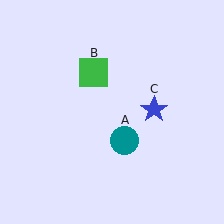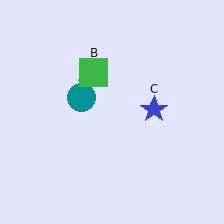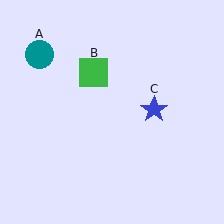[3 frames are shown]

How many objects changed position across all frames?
1 object changed position: teal circle (object A).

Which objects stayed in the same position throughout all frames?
Green square (object B) and blue star (object C) remained stationary.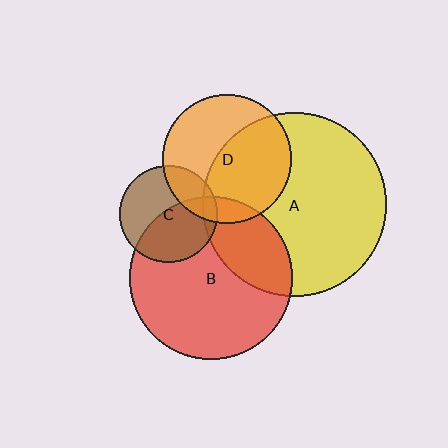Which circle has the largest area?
Circle A (yellow).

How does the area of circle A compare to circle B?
Approximately 1.3 times.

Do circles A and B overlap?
Yes.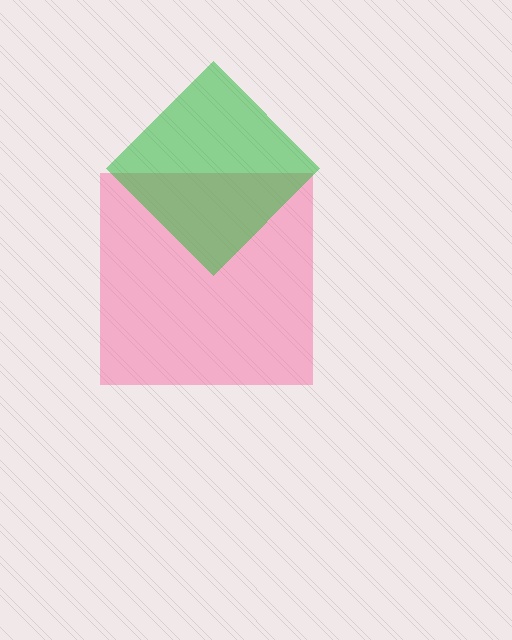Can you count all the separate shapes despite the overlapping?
Yes, there are 2 separate shapes.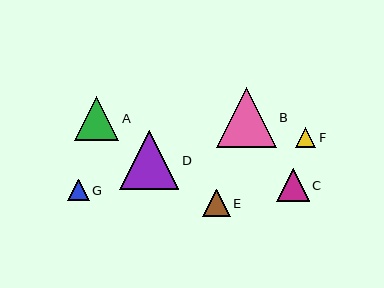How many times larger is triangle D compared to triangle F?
Triangle D is approximately 2.9 times the size of triangle F.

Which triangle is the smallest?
Triangle F is the smallest with a size of approximately 20 pixels.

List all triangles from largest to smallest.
From largest to smallest: B, D, A, C, E, G, F.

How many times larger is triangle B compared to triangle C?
Triangle B is approximately 1.8 times the size of triangle C.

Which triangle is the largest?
Triangle B is the largest with a size of approximately 60 pixels.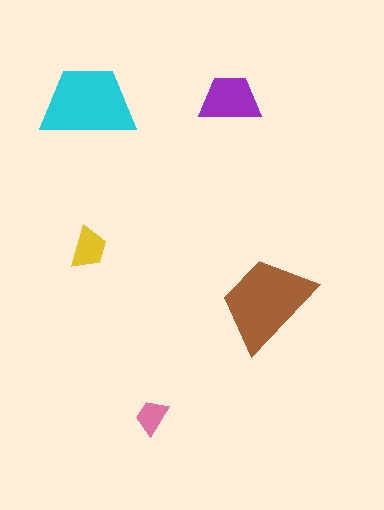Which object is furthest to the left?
The cyan trapezoid is leftmost.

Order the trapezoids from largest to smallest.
the brown one, the cyan one, the purple one, the yellow one, the pink one.